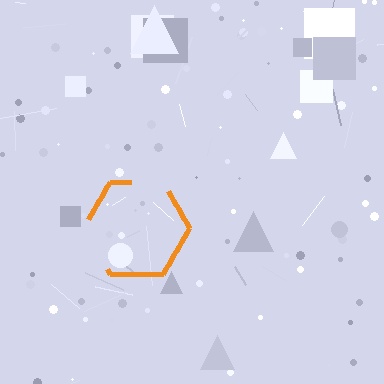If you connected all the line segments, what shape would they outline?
They would outline a hexagon.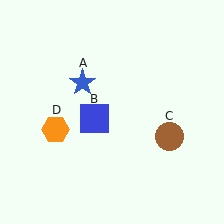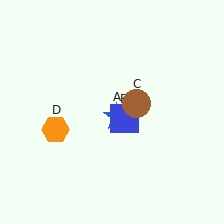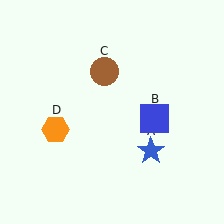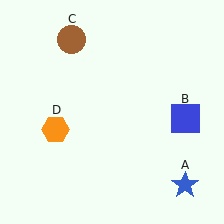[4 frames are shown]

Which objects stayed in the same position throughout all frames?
Orange hexagon (object D) remained stationary.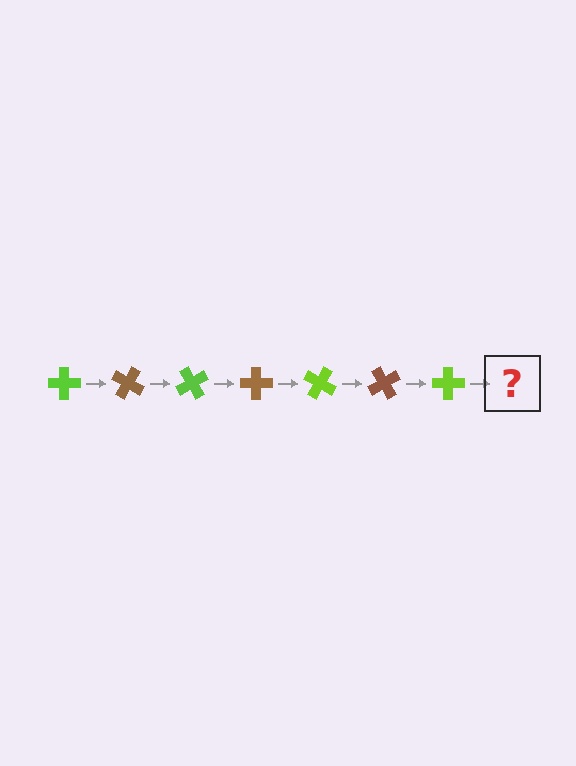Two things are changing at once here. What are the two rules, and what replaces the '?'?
The two rules are that it rotates 30 degrees each step and the color cycles through lime and brown. The '?' should be a brown cross, rotated 210 degrees from the start.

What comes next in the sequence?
The next element should be a brown cross, rotated 210 degrees from the start.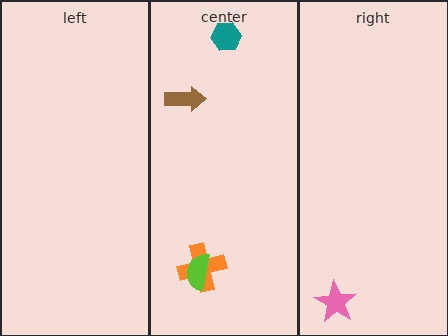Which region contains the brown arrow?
The center region.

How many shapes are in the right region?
1.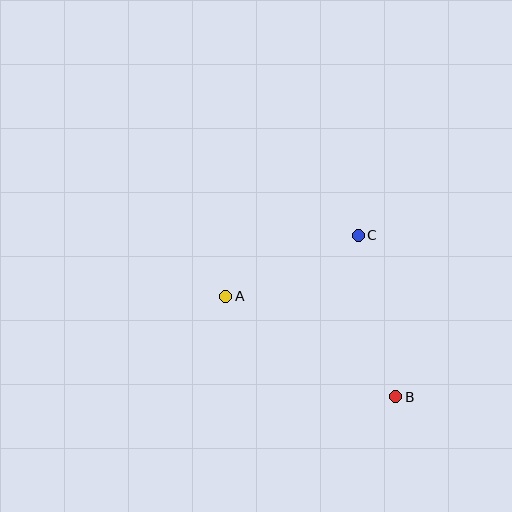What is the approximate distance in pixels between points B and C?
The distance between B and C is approximately 166 pixels.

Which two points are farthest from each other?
Points A and B are farthest from each other.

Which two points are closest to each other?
Points A and C are closest to each other.